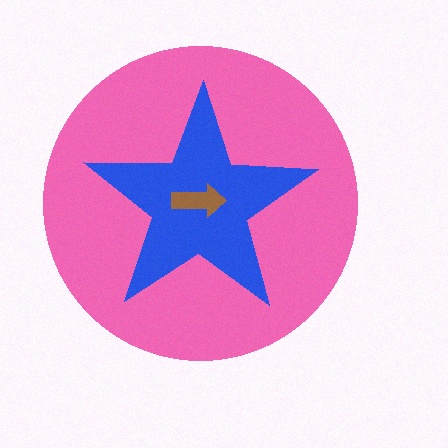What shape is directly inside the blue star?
The brown arrow.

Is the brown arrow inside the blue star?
Yes.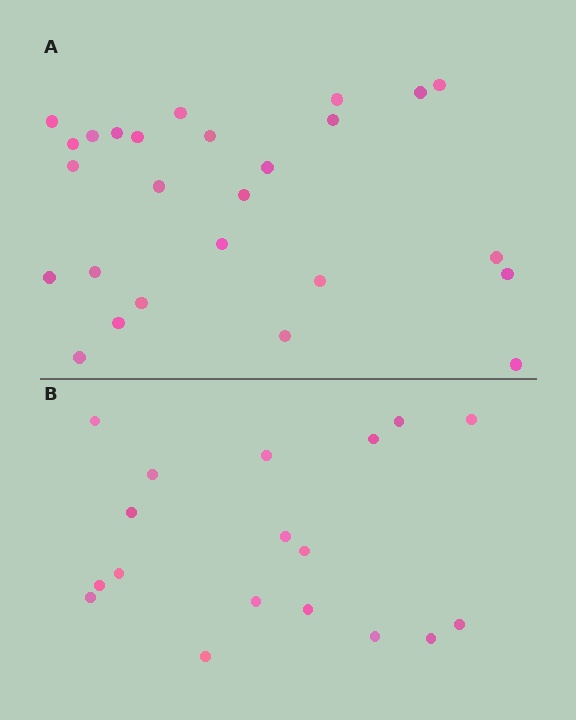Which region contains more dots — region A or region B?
Region A (the top region) has more dots.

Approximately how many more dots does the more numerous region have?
Region A has roughly 8 or so more dots than region B.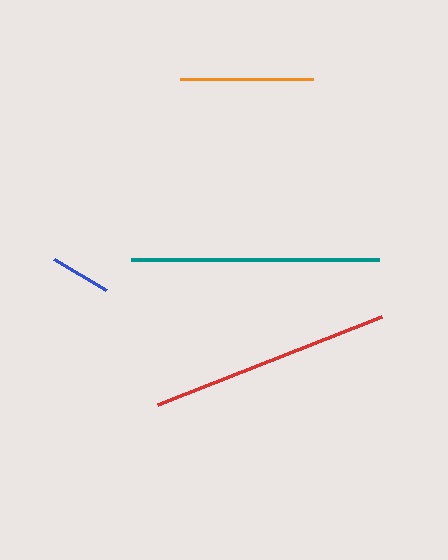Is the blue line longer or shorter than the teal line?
The teal line is longer than the blue line.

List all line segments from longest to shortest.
From longest to shortest: teal, red, orange, blue.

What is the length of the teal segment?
The teal segment is approximately 248 pixels long.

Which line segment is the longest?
The teal line is the longest at approximately 248 pixels.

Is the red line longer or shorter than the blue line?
The red line is longer than the blue line.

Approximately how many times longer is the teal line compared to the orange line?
The teal line is approximately 1.9 times the length of the orange line.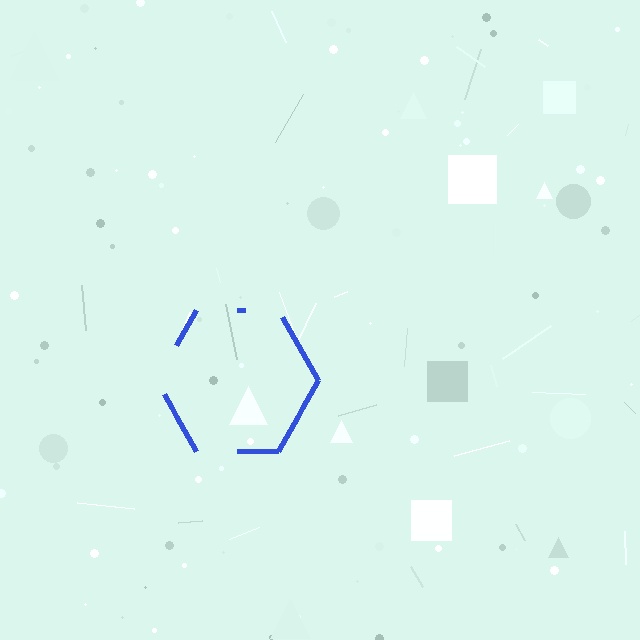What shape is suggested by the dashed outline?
The dashed outline suggests a hexagon.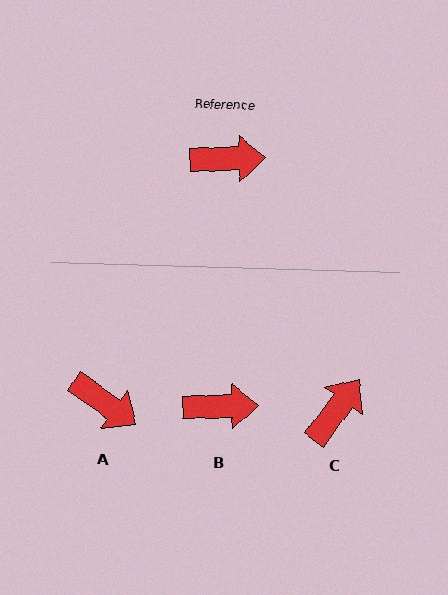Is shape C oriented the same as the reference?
No, it is off by about 52 degrees.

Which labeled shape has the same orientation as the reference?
B.